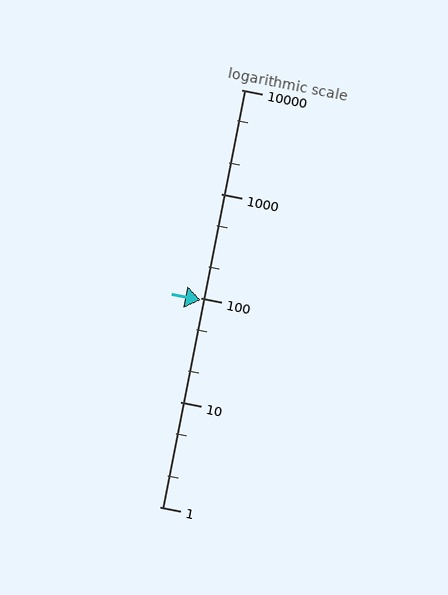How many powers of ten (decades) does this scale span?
The scale spans 4 decades, from 1 to 10000.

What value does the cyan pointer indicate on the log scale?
The pointer indicates approximately 96.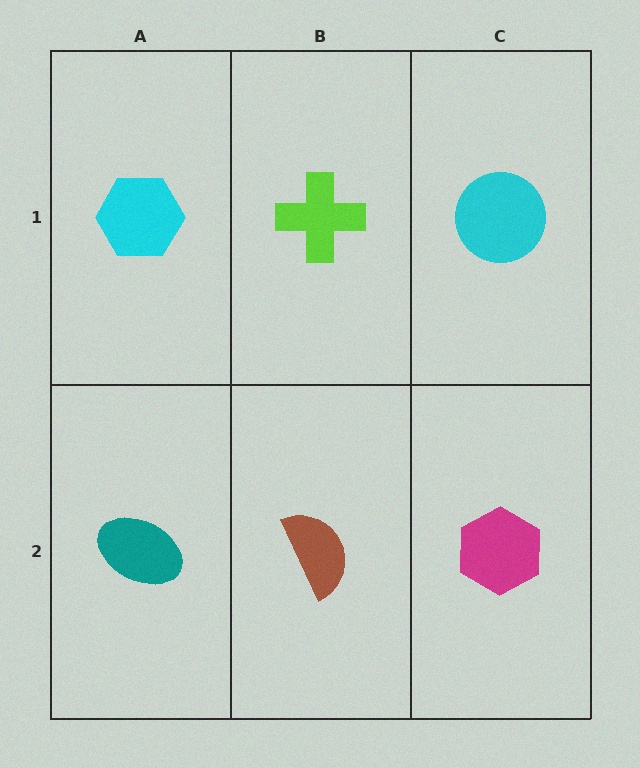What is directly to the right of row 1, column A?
A lime cross.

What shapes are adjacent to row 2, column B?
A lime cross (row 1, column B), a teal ellipse (row 2, column A), a magenta hexagon (row 2, column C).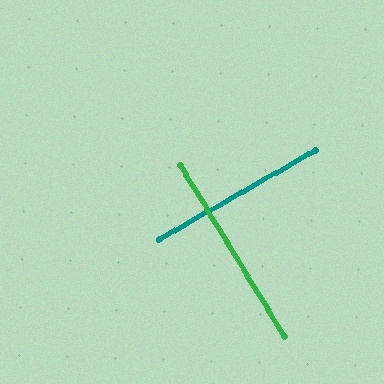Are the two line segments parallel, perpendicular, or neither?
Perpendicular — they meet at approximately 89°.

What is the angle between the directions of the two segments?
Approximately 89 degrees.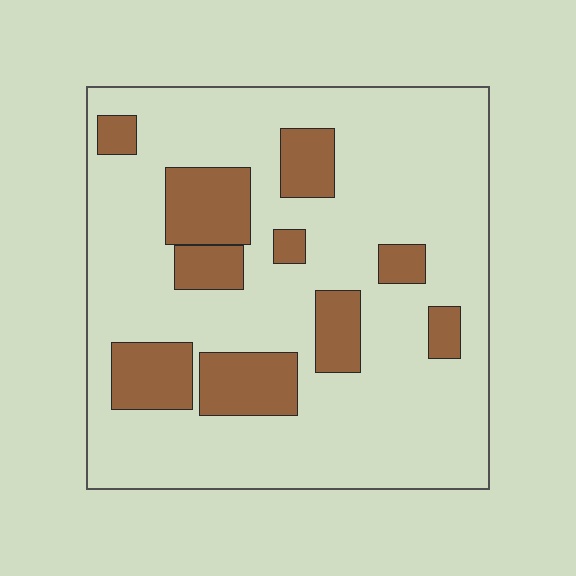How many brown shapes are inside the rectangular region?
10.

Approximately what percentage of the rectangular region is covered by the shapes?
Approximately 20%.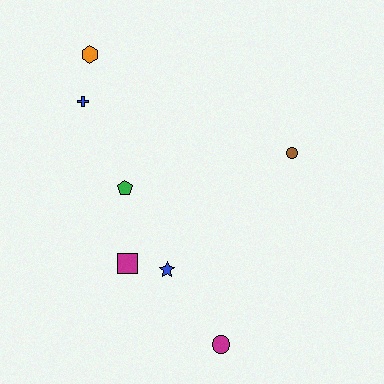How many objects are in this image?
There are 7 objects.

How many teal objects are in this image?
There are no teal objects.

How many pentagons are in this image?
There is 1 pentagon.